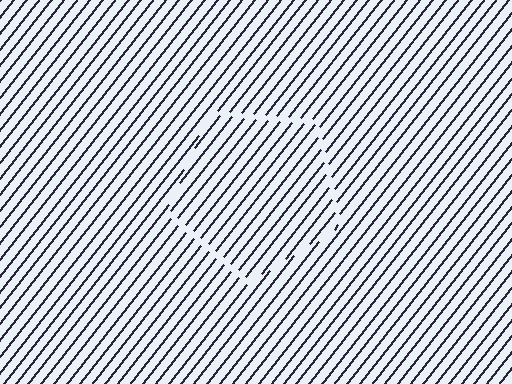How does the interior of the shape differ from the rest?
The interior of the shape contains the same grating, shifted by half a period — the contour is defined by the phase discontinuity where line-ends from the inner and outer gratings abut.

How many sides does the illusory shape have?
5 sides — the line-ends trace a pentagon.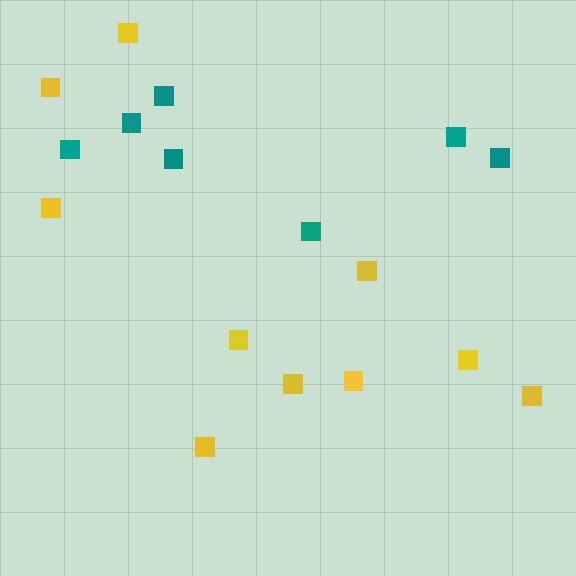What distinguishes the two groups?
There are 2 groups: one group of teal squares (7) and one group of yellow squares (10).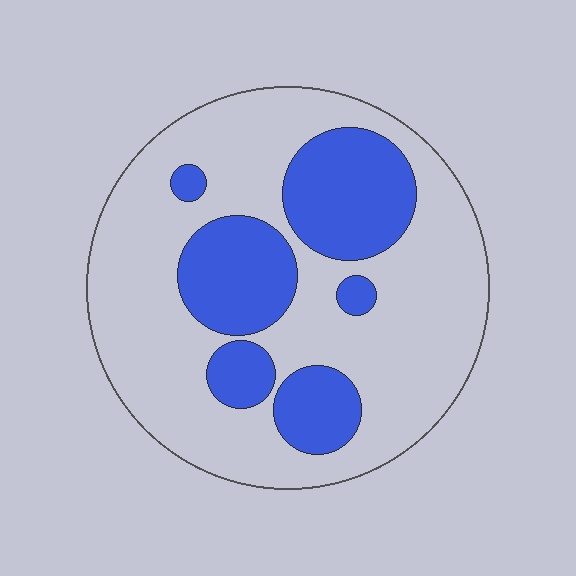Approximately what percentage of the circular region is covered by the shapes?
Approximately 30%.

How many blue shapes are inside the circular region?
6.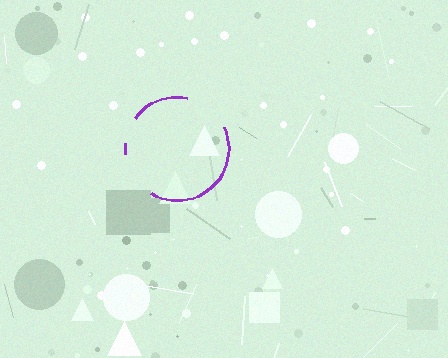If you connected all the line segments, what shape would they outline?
They would outline a circle.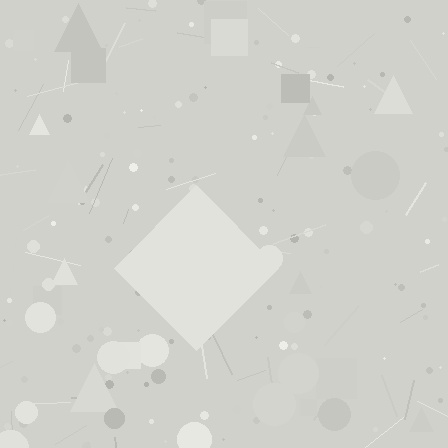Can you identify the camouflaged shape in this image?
The camouflaged shape is a diamond.